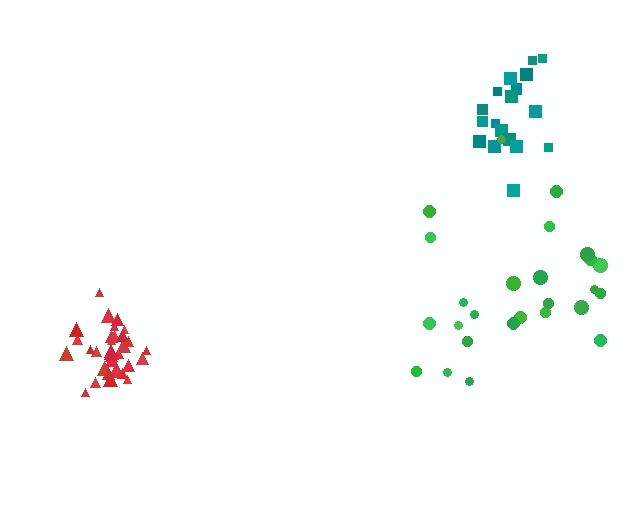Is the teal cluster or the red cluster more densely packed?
Red.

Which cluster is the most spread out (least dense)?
Green.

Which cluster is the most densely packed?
Red.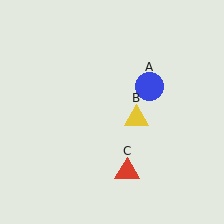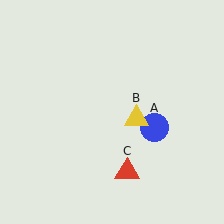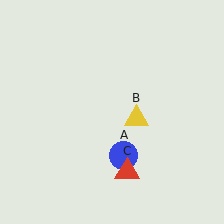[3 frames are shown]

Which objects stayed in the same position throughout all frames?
Yellow triangle (object B) and red triangle (object C) remained stationary.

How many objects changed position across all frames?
1 object changed position: blue circle (object A).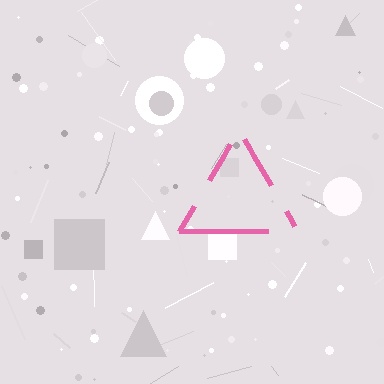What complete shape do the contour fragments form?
The contour fragments form a triangle.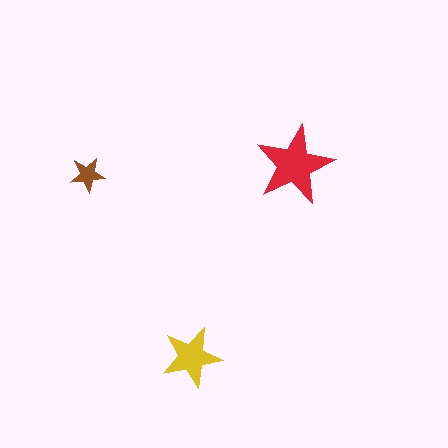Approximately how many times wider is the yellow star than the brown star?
About 1.5 times wider.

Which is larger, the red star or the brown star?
The red one.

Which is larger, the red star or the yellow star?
The red one.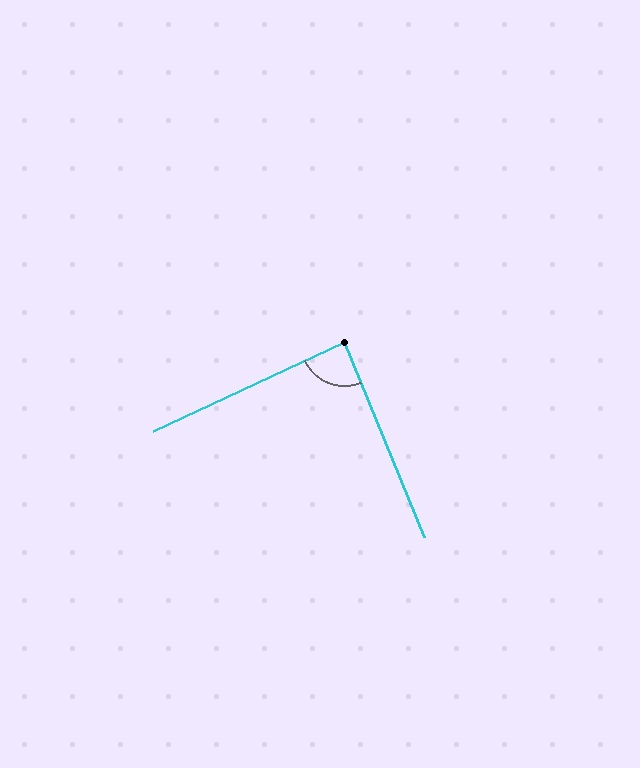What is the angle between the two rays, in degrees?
Approximately 88 degrees.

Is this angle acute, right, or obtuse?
It is approximately a right angle.